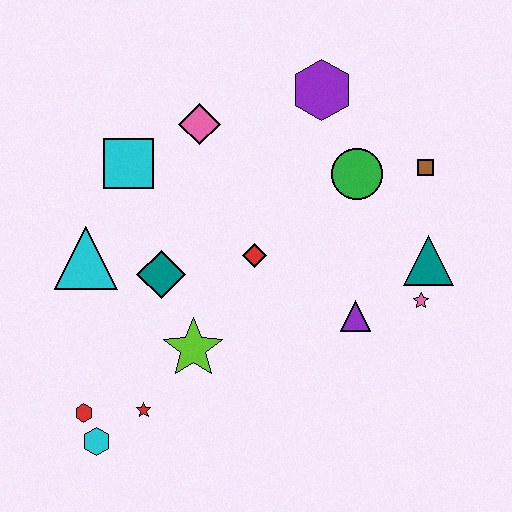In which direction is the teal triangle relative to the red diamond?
The teal triangle is to the right of the red diamond.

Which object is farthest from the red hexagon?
The brown square is farthest from the red hexagon.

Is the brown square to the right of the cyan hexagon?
Yes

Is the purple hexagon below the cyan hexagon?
No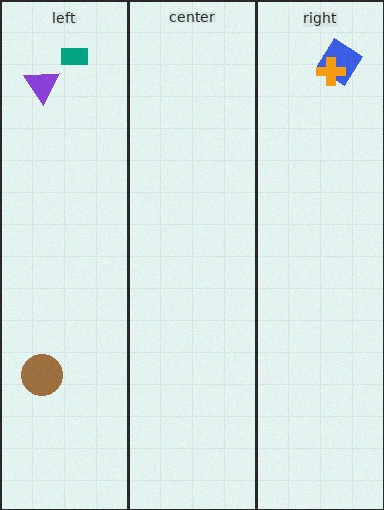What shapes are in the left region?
The purple triangle, the brown circle, the teal rectangle.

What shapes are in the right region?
The blue diamond, the orange cross.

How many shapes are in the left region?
3.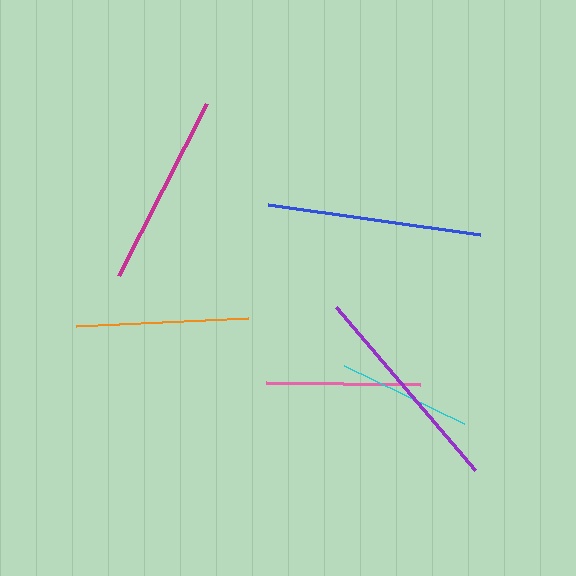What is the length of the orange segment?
The orange segment is approximately 172 pixels long.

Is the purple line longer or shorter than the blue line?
The blue line is longer than the purple line.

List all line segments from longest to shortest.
From longest to shortest: blue, purple, magenta, orange, pink, cyan.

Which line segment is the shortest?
The cyan line is the shortest at approximately 134 pixels.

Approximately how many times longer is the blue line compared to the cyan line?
The blue line is approximately 1.6 times the length of the cyan line.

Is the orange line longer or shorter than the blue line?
The blue line is longer than the orange line.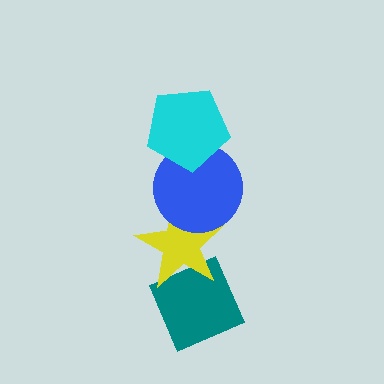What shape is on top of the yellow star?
The blue circle is on top of the yellow star.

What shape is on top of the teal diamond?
The yellow star is on top of the teal diamond.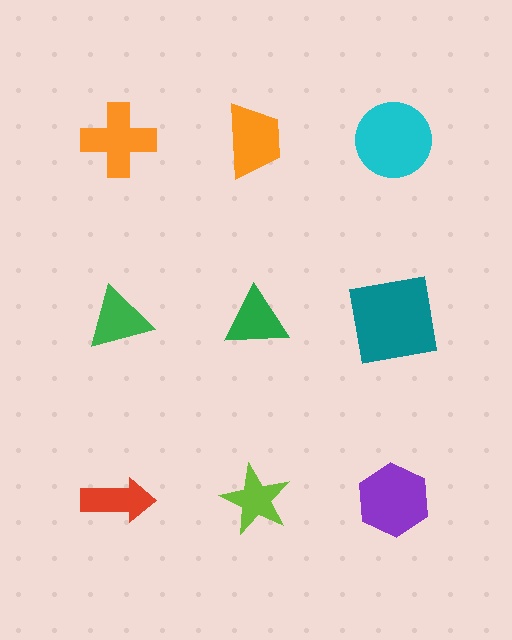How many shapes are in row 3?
3 shapes.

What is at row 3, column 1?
A red arrow.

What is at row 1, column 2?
An orange trapezoid.